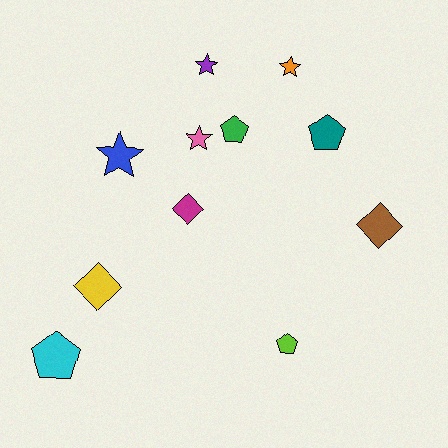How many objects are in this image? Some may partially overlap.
There are 11 objects.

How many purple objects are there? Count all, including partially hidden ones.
There is 1 purple object.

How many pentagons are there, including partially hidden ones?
There are 4 pentagons.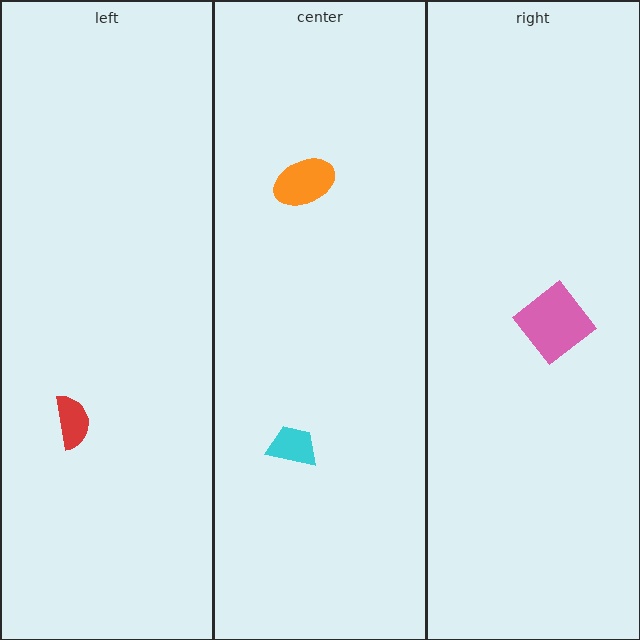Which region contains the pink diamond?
The right region.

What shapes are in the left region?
The red semicircle.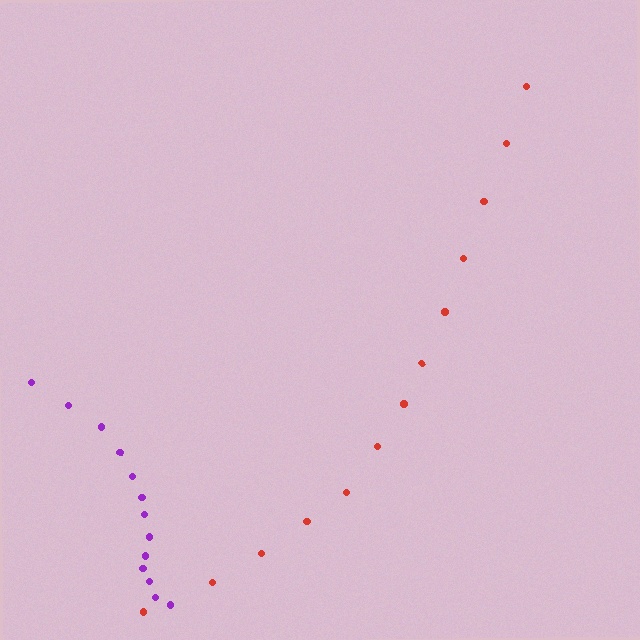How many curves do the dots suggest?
There are 2 distinct paths.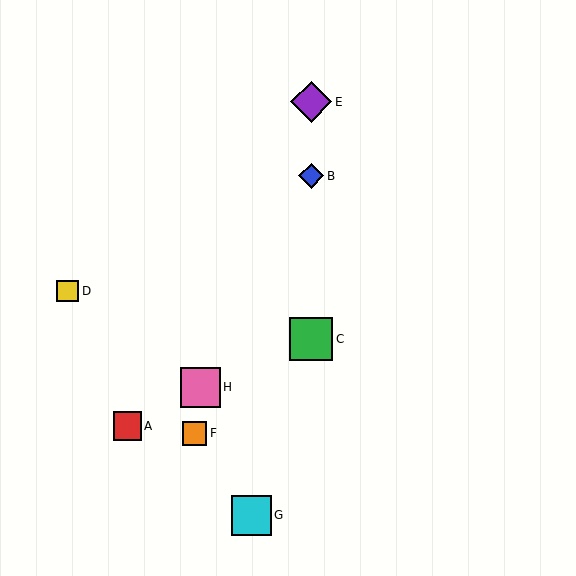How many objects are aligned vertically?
3 objects (B, C, E) are aligned vertically.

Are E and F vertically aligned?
No, E is at x≈311 and F is at x≈195.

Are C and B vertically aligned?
Yes, both are at x≈311.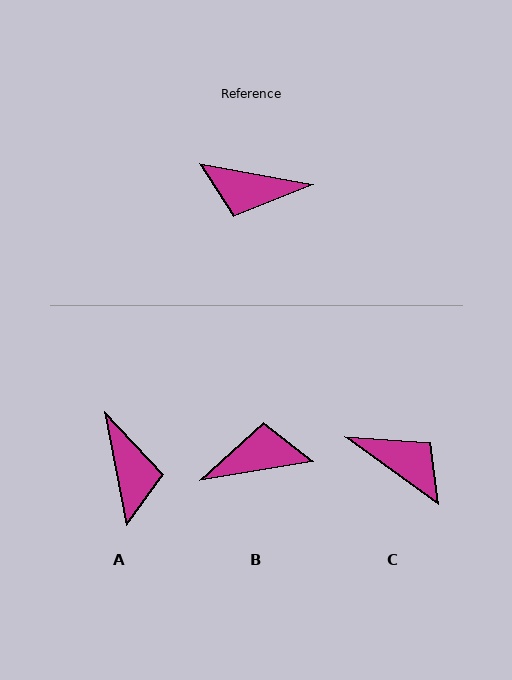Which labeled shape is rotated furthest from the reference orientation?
B, about 160 degrees away.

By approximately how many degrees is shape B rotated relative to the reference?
Approximately 160 degrees clockwise.